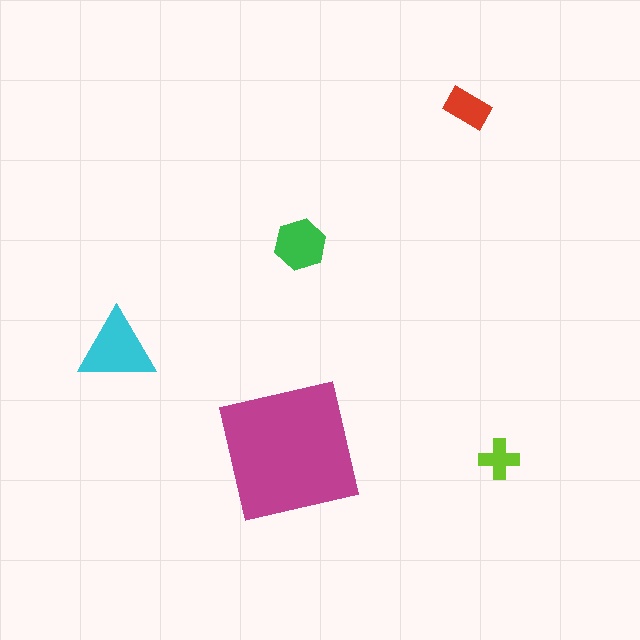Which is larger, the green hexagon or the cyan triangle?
The cyan triangle.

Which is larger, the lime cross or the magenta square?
The magenta square.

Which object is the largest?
The magenta square.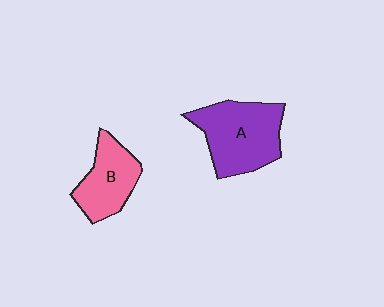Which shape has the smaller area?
Shape B (pink).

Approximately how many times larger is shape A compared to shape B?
Approximately 1.4 times.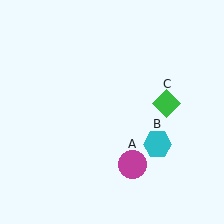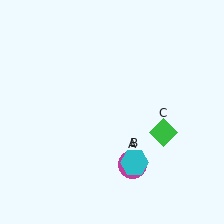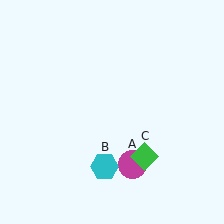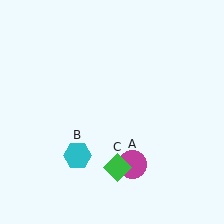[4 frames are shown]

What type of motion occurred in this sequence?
The cyan hexagon (object B), green diamond (object C) rotated clockwise around the center of the scene.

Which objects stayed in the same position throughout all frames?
Magenta circle (object A) remained stationary.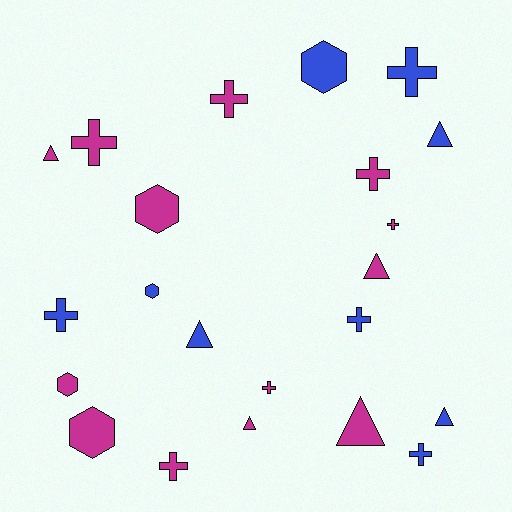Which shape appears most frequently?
Cross, with 10 objects.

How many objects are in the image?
There are 22 objects.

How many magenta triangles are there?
There are 4 magenta triangles.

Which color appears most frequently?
Magenta, with 13 objects.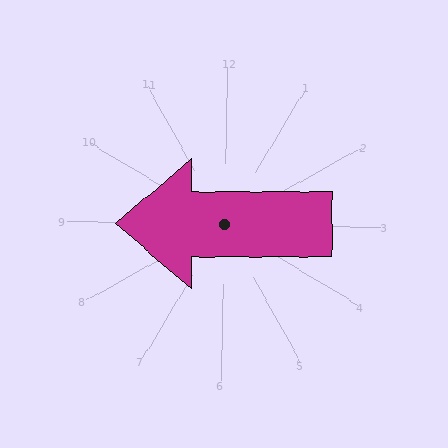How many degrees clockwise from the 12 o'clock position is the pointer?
Approximately 269 degrees.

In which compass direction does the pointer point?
West.